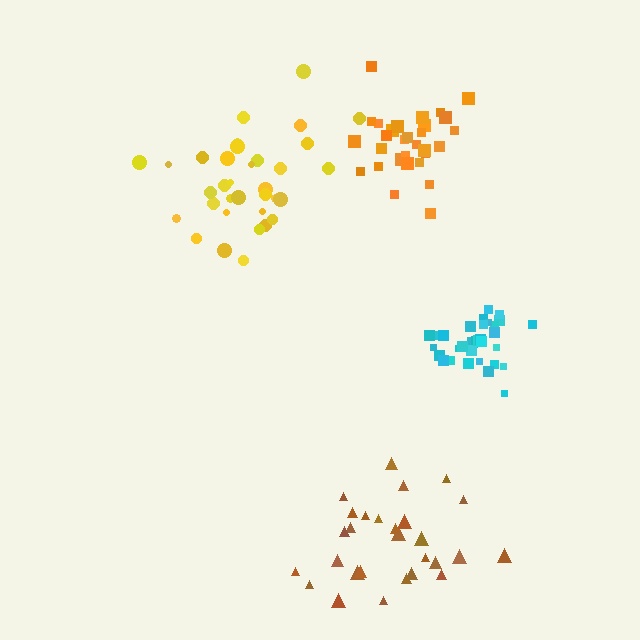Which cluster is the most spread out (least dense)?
Brown.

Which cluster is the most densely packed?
Cyan.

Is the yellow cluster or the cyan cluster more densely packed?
Cyan.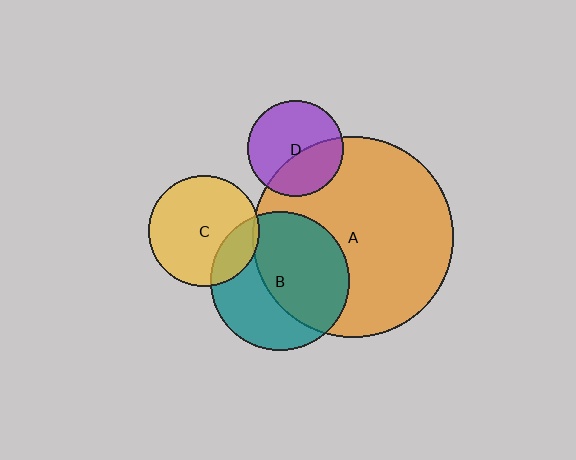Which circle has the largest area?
Circle A (orange).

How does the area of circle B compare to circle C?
Approximately 1.6 times.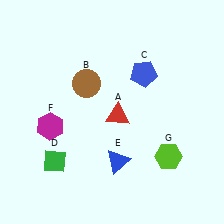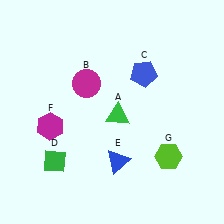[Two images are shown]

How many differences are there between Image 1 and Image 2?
There are 2 differences between the two images.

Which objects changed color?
A changed from red to green. B changed from brown to magenta.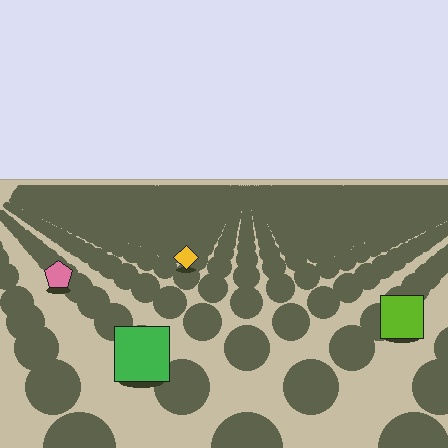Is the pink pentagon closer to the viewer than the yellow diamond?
Yes. The pink pentagon is closer — you can tell from the texture gradient: the ground texture is coarser near it.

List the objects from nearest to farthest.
From nearest to farthest: the green square, the lime square, the pink pentagon, the yellow diamond.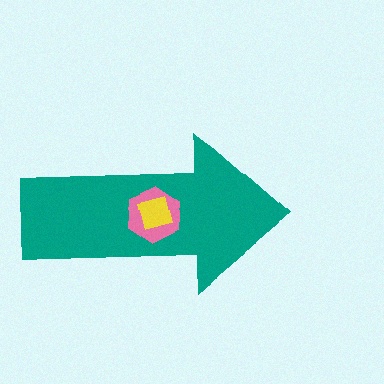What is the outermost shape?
The teal arrow.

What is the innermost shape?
The yellow square.